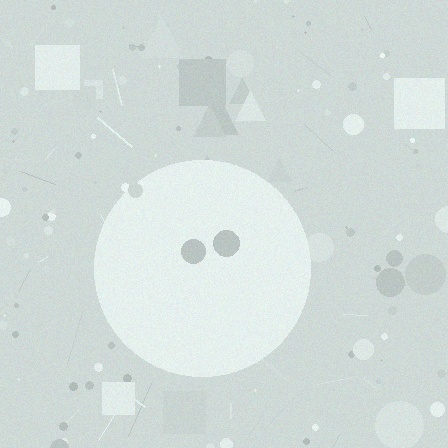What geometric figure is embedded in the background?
A circle is embedded in the background.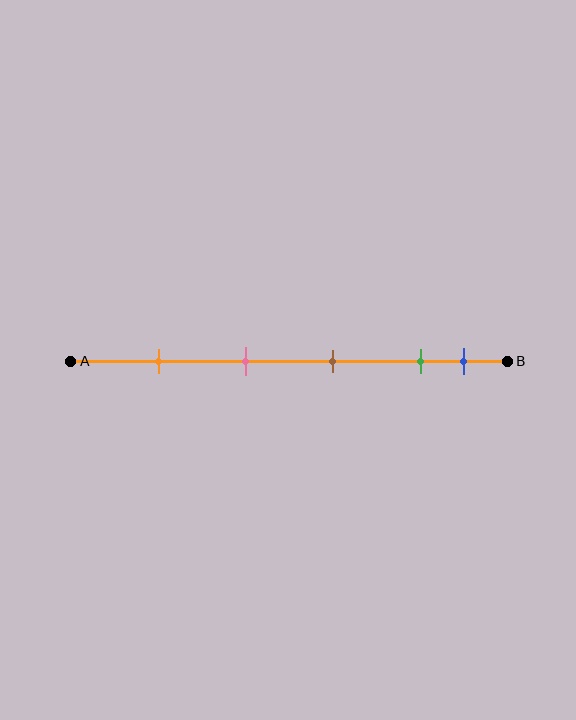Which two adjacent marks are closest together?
The green and blue marks are the closest adjacent pair.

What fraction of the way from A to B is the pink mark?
The pink mark is approximately 40% (0.4) of the way from A to B.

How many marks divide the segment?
There are 5 marks dividing the segment.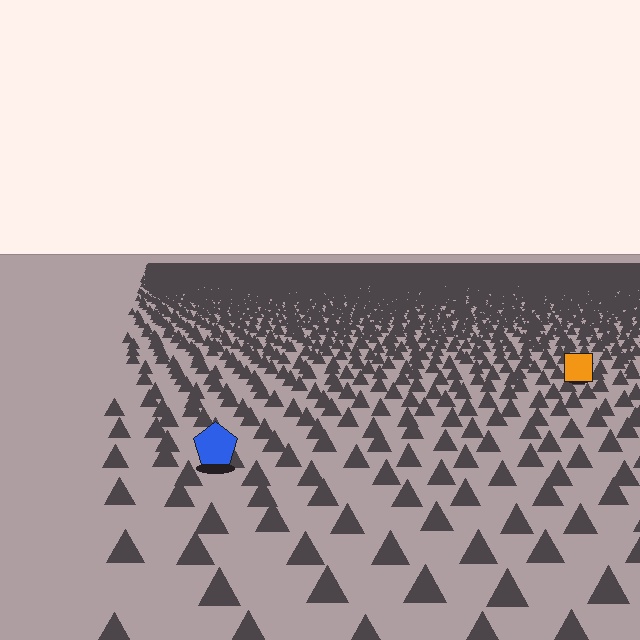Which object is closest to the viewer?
The blue pentagon is closest. The texture marks near it are larger and more spread out.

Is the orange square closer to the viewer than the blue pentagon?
No. The blue pentagon is closer — you can tell from the texture gradient: the ground texture is coarser near it.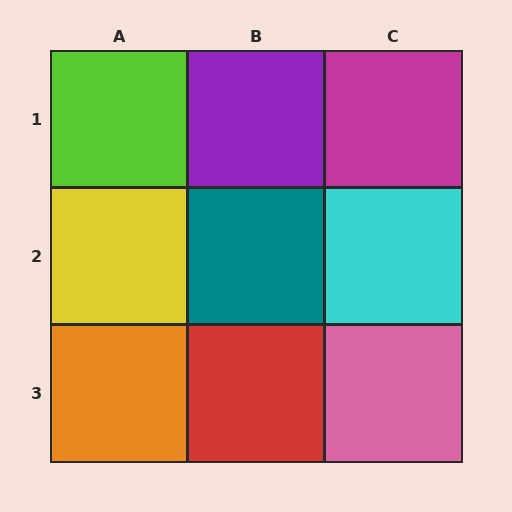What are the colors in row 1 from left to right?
Lime, purple, magenta.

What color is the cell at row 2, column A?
Yellow.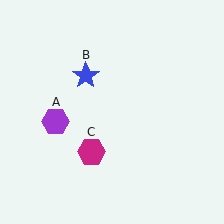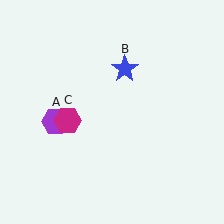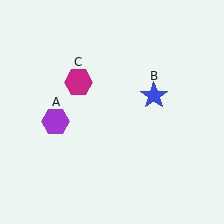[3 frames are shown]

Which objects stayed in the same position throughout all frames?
Purple hexagon (object A) remained stationary.